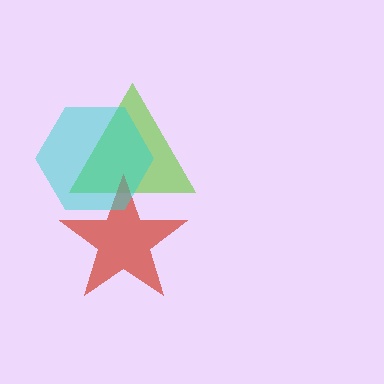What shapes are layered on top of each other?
The layered shapes are: a lime triangle, a red star, a cyan hexagon.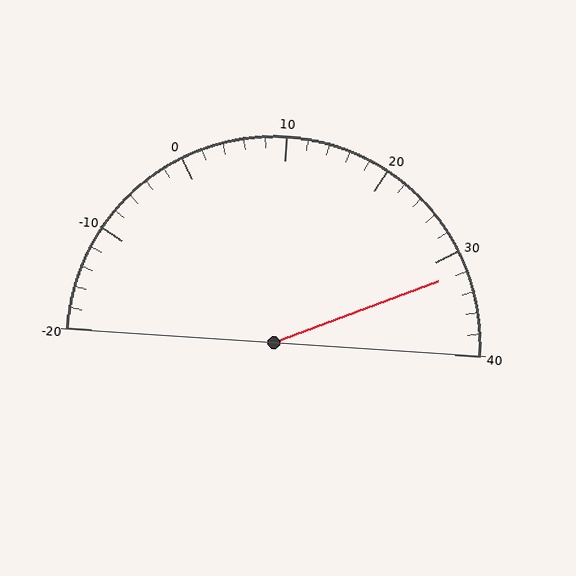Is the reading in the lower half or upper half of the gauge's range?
The reading is in the upper half of the range (-20 to 40).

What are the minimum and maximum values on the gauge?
The gauge ranges from -20 to 40.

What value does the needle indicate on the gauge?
The needle indicates approximately 32.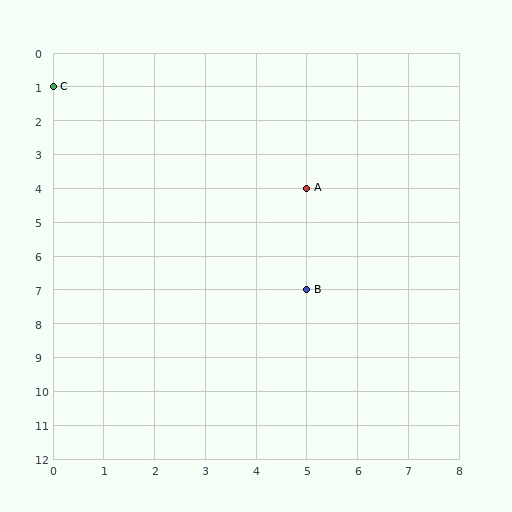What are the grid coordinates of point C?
Point C is at grid coordinates (0, 1).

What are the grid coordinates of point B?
Point B is at grid coordinates (5, 7).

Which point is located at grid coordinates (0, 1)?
Point C is at (0, 1).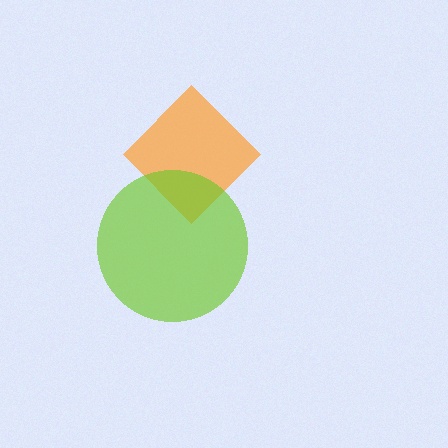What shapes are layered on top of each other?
The layered shapes are: an orange diamond, a lime circle.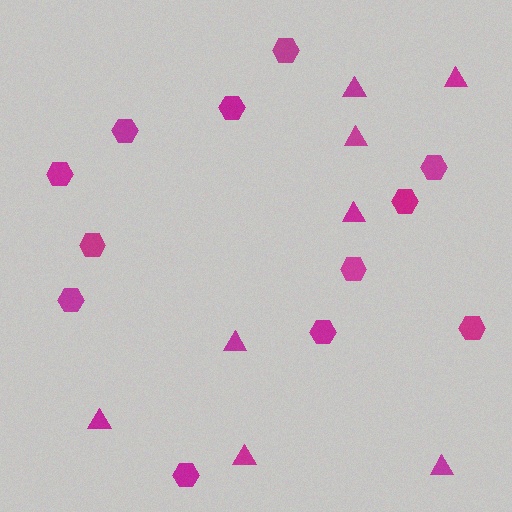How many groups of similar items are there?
There are 2 groups: one group of hexagons (12) and one group of triangles (8).